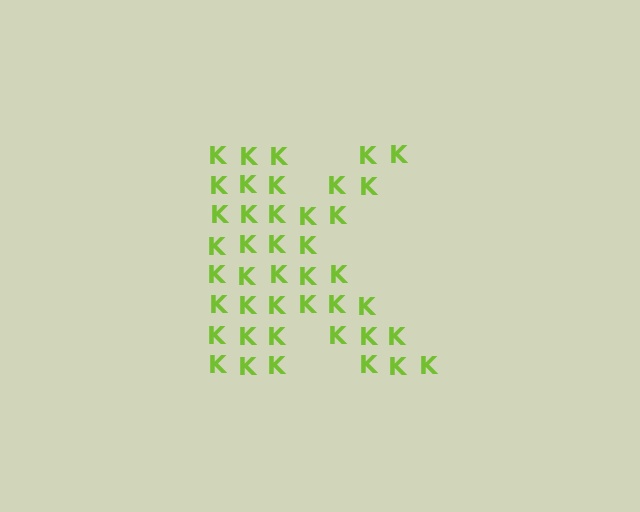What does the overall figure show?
The overall figure shows the letter K.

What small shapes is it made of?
It is made of small letter K's.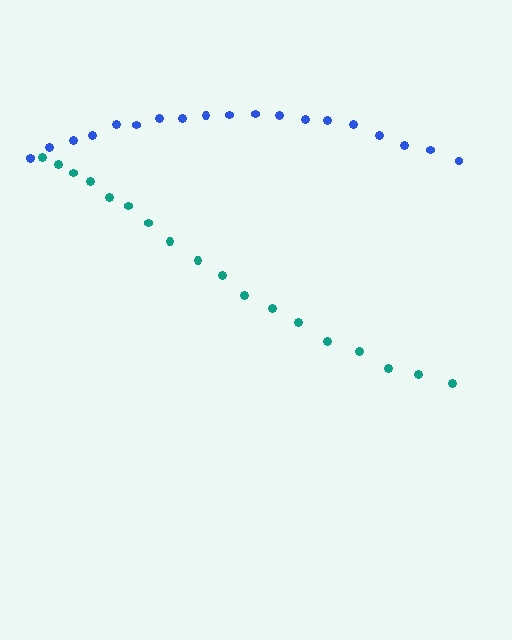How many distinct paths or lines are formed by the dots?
There are 2 distinct paths.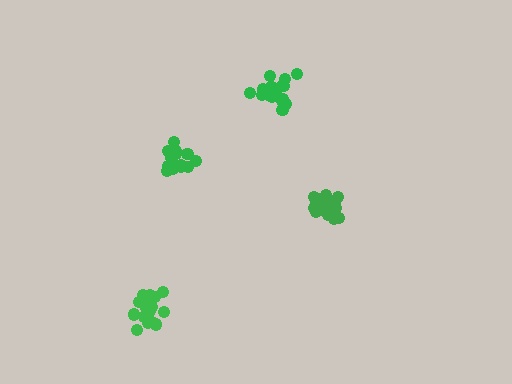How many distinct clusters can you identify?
There are 4 distinct clusters.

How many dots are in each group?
Group 1: 19 dots, Group 2: 19 dots, Group 3: 17 dots, Group 4: 19 dots (74 total).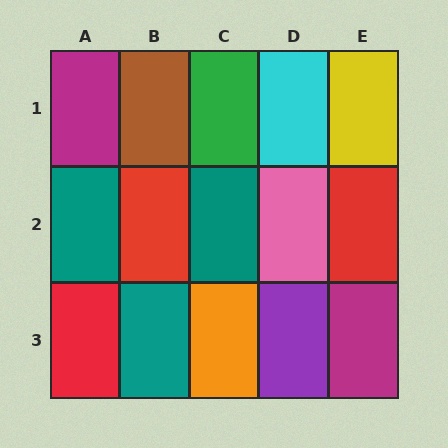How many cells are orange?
1 cell is orange.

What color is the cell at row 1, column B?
Brown.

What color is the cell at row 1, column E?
Yellow.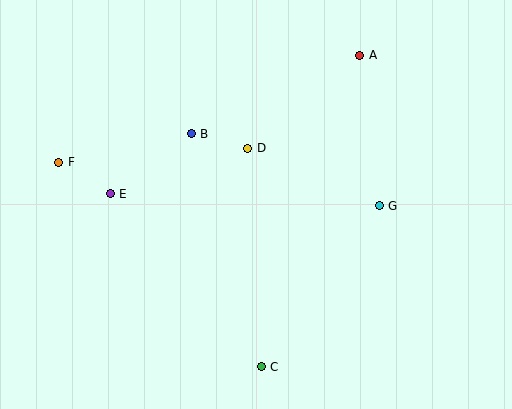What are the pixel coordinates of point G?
Point G is at (379, 206).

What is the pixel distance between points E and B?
The distance between E and B is 101 pixels.